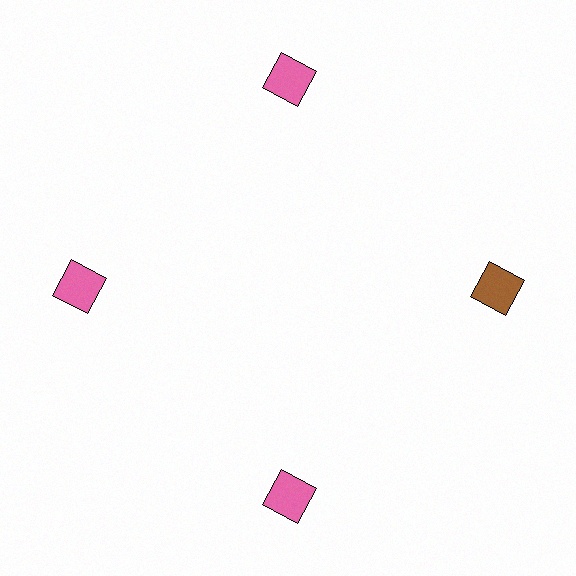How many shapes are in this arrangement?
There are 4 shapes arranged in a ring pattern.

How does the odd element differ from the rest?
It has a different color: brown instead of pink.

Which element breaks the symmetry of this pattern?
The brown square at roughly the 3 o'clock position breaks the symmetry. All other shapes are pink squares.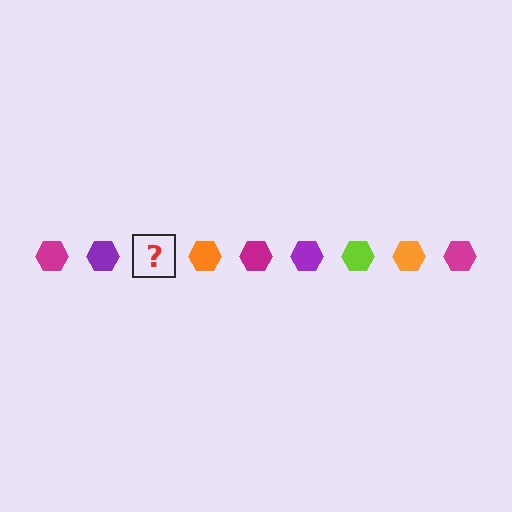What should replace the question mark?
The question mark should be replaced with a lime hexagon.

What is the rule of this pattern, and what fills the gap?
The rule is that the pattern cycles through magenta, purple, lime, orange hexagons. The gap should be filled with a lime hexagon.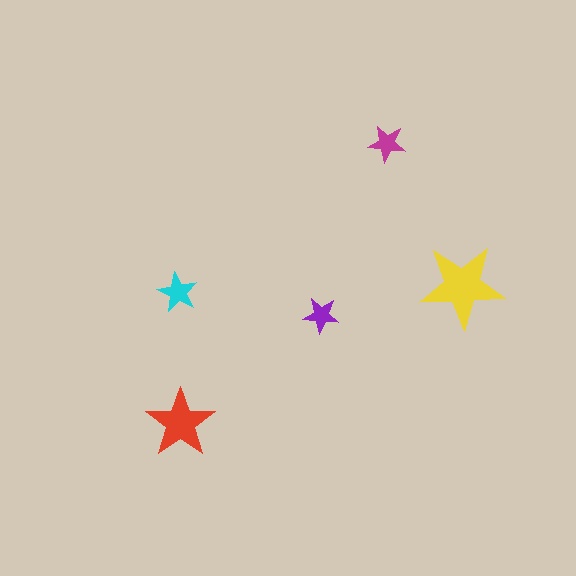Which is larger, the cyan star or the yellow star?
The yellow one.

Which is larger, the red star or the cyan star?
The red one.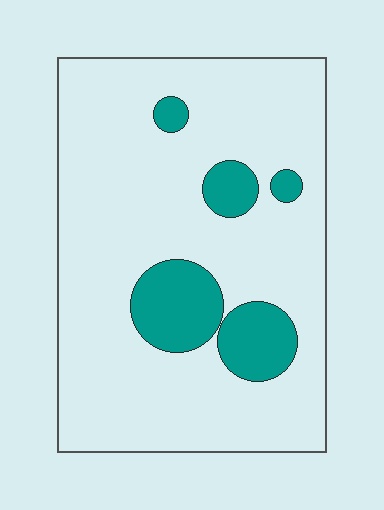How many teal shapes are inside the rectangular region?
5.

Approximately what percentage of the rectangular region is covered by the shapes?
Approximately 15%.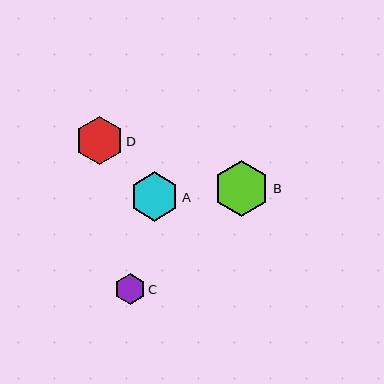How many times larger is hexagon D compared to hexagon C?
Hexagon D is approximately 1.6 times the size of hexagon C.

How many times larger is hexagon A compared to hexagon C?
Hexagon A is approximately 1.6 times the size of hexagon C.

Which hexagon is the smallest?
Hexagon C is the smallest with a size of approximately 30 pixels.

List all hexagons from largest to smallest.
From largest to smallest: B, A, D, C.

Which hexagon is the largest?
Hexagon B is the largest with a size of approximately 56 pixels.